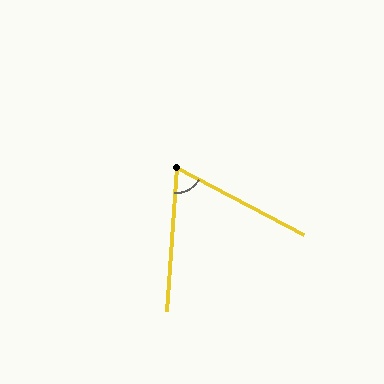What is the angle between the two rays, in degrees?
Approximately 66 degrees.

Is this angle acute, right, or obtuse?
It is acute.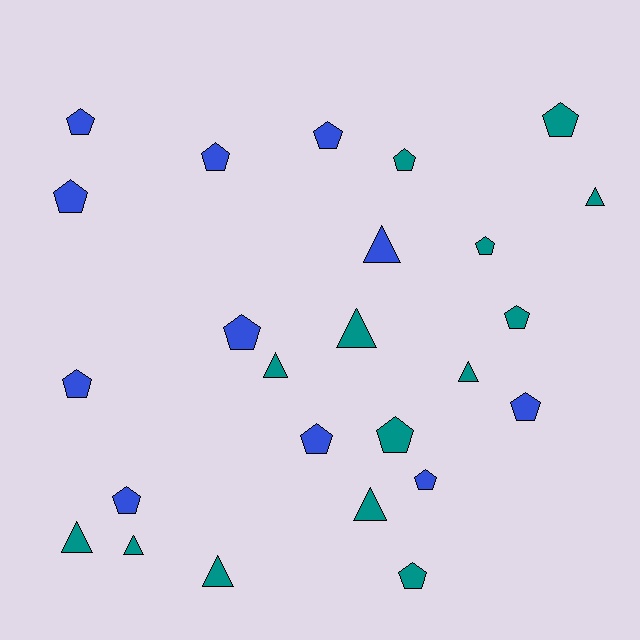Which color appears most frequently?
Teal, with 14 objects.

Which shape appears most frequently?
Pentagon, with 16 objects.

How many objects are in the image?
There are 25 objects.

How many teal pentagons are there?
There are 6 teal pentagons.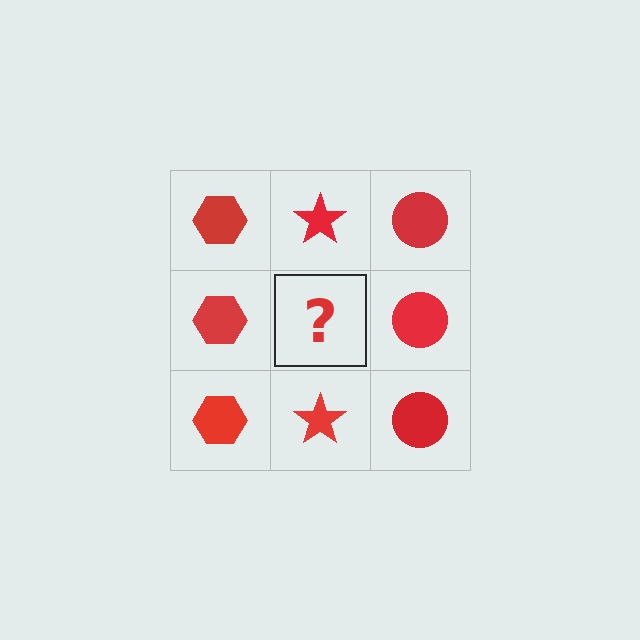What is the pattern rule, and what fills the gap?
The rule is that each column has a consistent shape. The gap should be filled with a red star.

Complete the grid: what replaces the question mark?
The question mark should be replaced with a red star.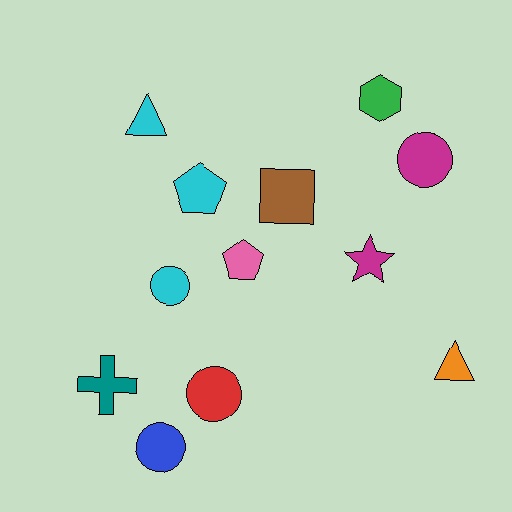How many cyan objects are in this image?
There are 3 cyan objects.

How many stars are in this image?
There is 1 star.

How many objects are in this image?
There are 12 objects.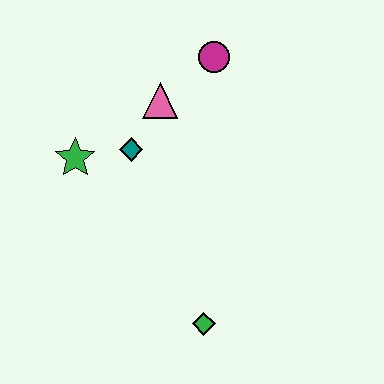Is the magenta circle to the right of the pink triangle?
Yes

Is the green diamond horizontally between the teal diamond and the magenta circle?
Yes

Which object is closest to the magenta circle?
The pink triangle is closest to the magenta circle.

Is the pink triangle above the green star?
Yes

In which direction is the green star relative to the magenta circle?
The green star is to the left of the magenta circle.